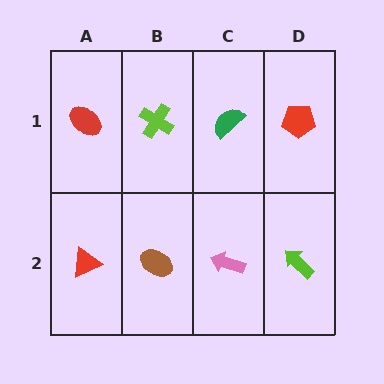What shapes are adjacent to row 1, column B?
A brown ellipse (row 2, column B), a red ellipse (row 1, column A), a green semicircle (row 1, column C).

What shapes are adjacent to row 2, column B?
A lime cross (row 1, column B), a red triangle (row 2, column A), a pink arrow (row 2, column C).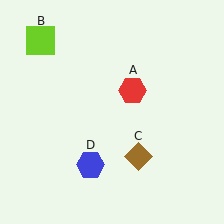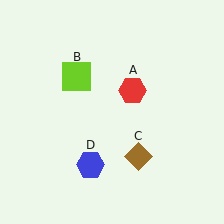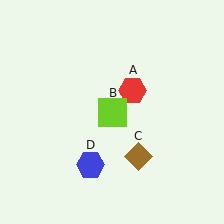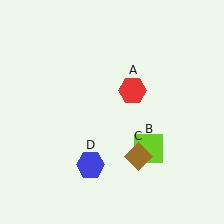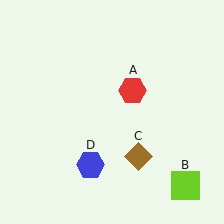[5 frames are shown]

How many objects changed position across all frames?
1 object changed position: lime square (object B).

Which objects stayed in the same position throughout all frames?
Red hexagon (object A) and brown diamond (object C) and blue hexagon (object D) remained stationary.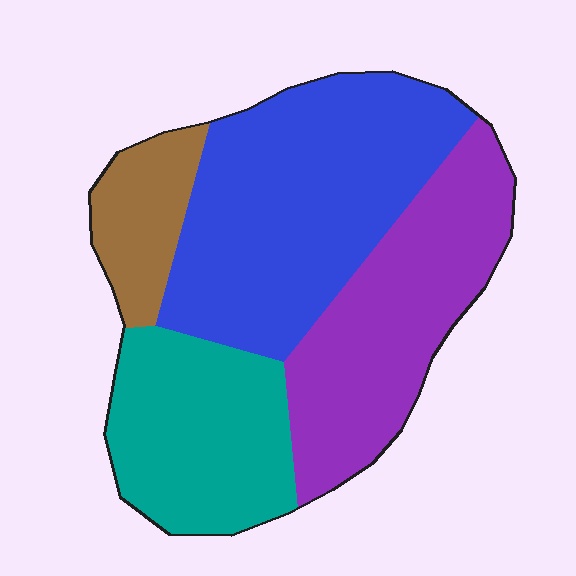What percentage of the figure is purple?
Purple covers 28% of the figure.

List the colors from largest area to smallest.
From largest to smallest: blue, purple, teal, brown.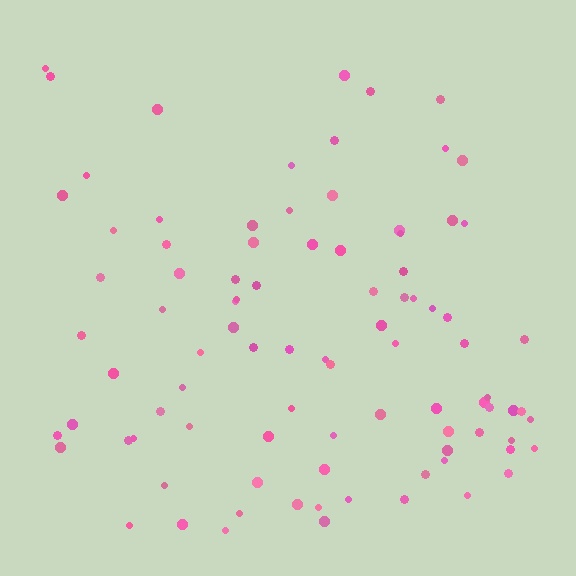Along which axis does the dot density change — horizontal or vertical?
Vertical.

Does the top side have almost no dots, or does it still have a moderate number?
Still a moderate number, just noticeably fewer than the bottom.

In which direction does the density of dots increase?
From top to bottom, with the bottom side densest.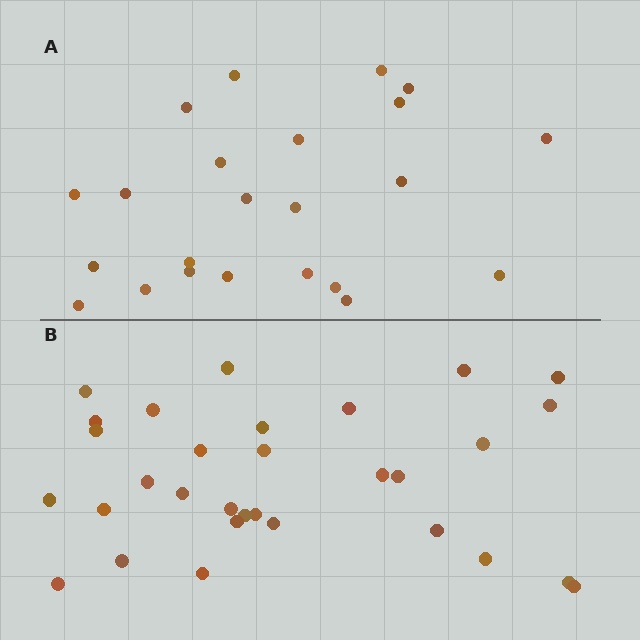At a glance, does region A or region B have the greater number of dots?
Region B (the bottom region) has more dots.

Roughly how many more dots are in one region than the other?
Region B has roughly 8 or so more dots than region A.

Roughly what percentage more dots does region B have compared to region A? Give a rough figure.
About 35% more.